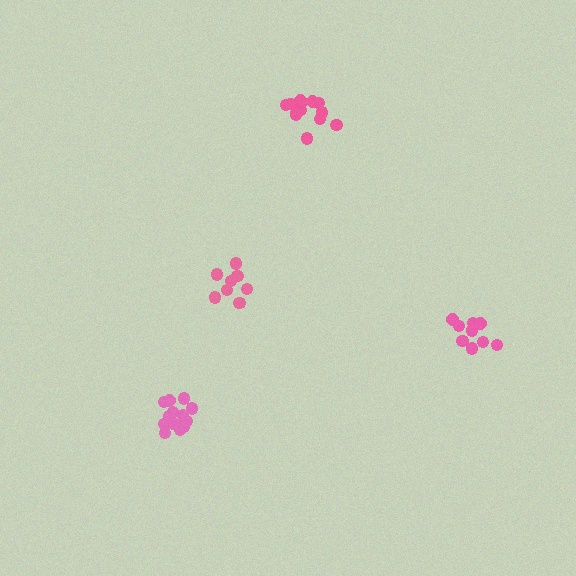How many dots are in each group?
Group 1: 9 dots, Group 2: 8 dots, Group 3: 13 dots, Group 4: 14 dots (44 total).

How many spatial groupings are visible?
There are 4 spatial groupings.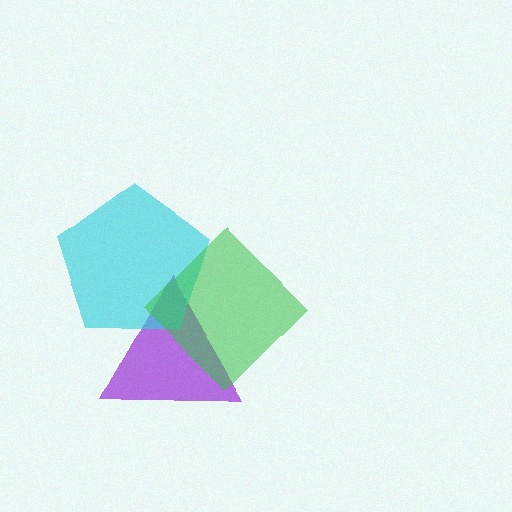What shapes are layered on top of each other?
The layered shapes are: a purple triangle, a cyan pentagon, a green diamond.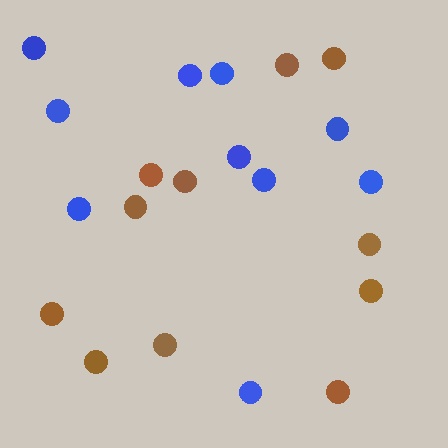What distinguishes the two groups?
There are 2 groups: one group of blue circles (10) and one group of brown circles (11).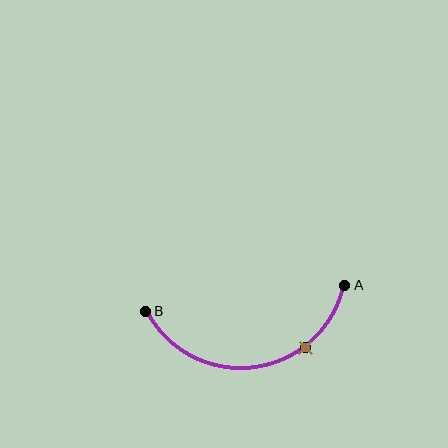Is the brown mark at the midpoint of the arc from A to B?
No. The brown mark lies on the arc but is closer to endpoint A. The arc midpoint would be at the point on the curve equidistant along the arc from both A and B.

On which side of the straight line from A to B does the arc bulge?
The arc bulges below the straight line connecting A and B.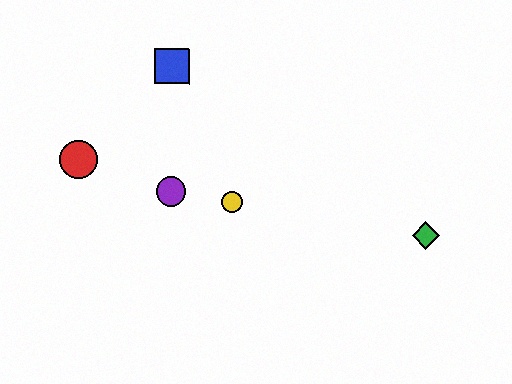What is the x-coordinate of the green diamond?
The green diamond is at x≈426.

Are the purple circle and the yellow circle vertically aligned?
No, the purple circle is at x≈171 and the yellow circle is at x≈232.